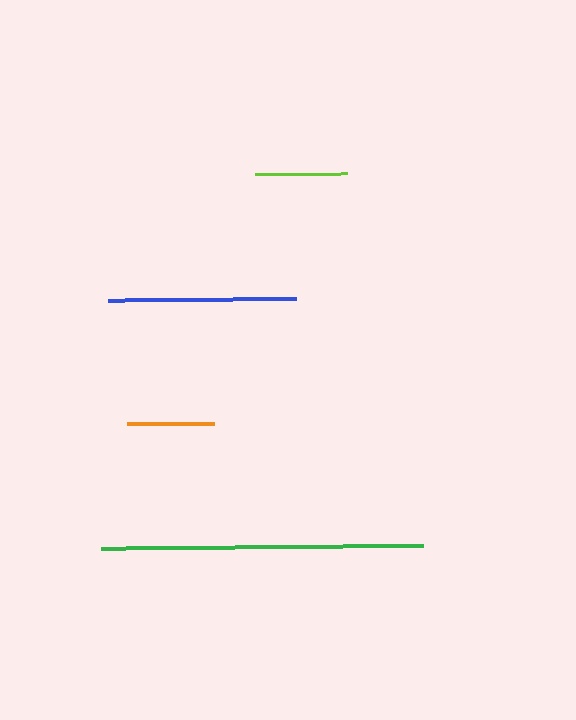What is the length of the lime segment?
The lime segment is approximately 92 pixels long.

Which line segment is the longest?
The green line is the longest at approximately 322 pixels.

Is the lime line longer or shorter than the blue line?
The blue line is longer than the lime line.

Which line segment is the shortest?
The orange line is the shortest at approximately 87 pixels.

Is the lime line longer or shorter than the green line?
The green line is longer than the lime line.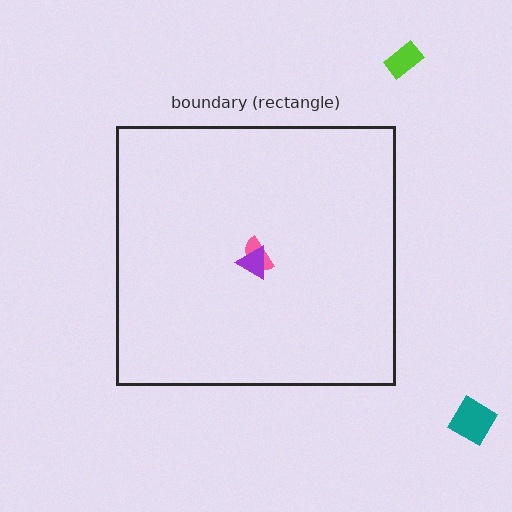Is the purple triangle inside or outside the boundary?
Inside.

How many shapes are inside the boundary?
2 inside, 2 outside.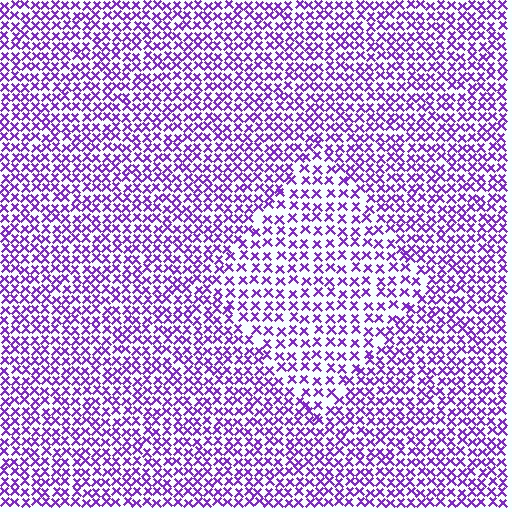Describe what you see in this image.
The image contains small purple elements arranged at two different densities. A diamond-shaped region is visible where the elements are less densely packed than the surrounding area.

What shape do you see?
I see a diamond.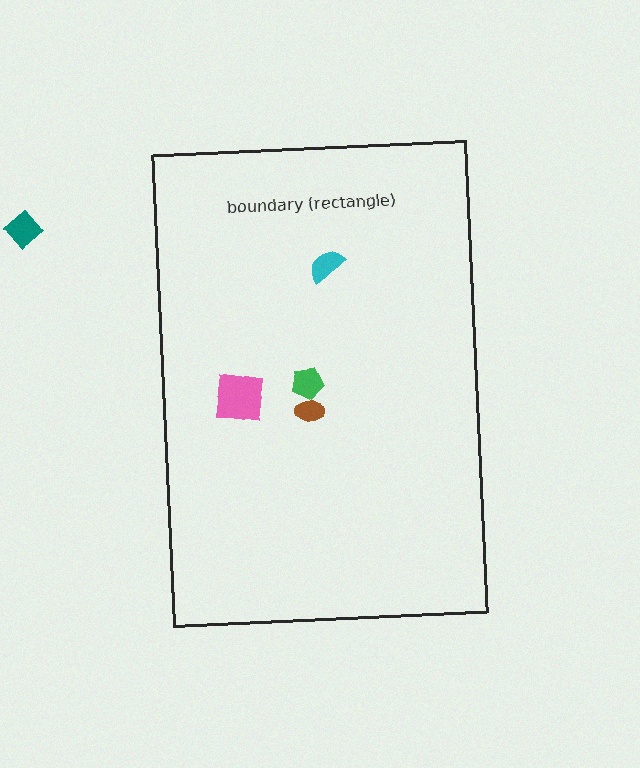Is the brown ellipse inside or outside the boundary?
Inside.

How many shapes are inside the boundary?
4 inside, 1 outside.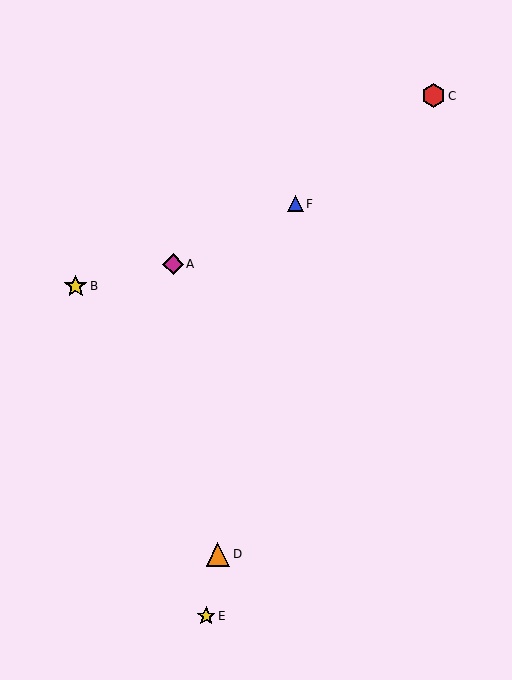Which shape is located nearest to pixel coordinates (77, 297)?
The yellow star (labeled B) at (76, 286) is nearest to that location.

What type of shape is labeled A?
Shape A is a magenta diamond.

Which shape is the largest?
The orange triangle (labeled D) is the largest.